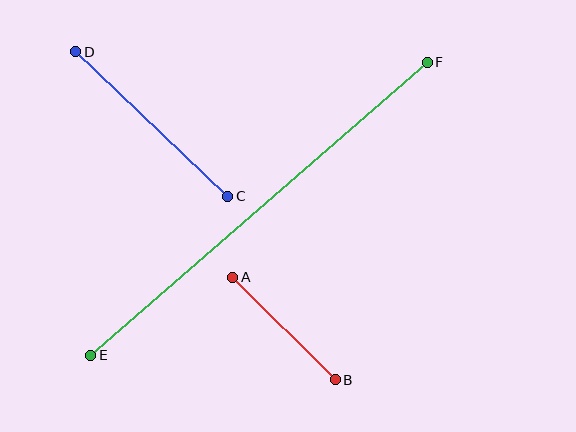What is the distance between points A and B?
The distance is approximately 145 pixels.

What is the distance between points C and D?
The distance is approximately 210 pixels.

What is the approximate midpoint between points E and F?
The midpoint is at approximately (259, 209) pixels.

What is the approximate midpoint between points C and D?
The midpoint is at approximately (152, 124) pixels.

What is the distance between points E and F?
The distance is approximately 446 pixels.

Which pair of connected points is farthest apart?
Points E and F are farthest apart.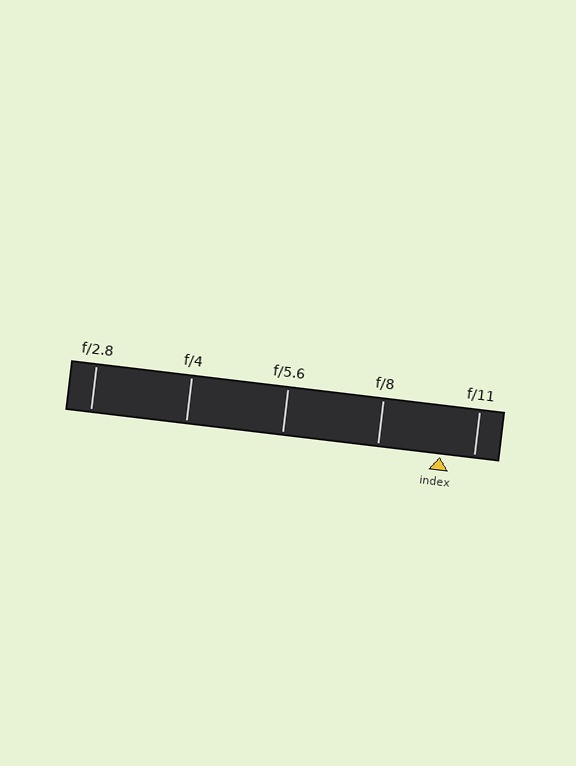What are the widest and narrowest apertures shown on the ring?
The widest aperture shown is f/2.8 and the narrowest is f/11.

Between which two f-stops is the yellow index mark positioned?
The index mark is between f/8 and f/11.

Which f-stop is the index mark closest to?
The index mark is closest to f/11.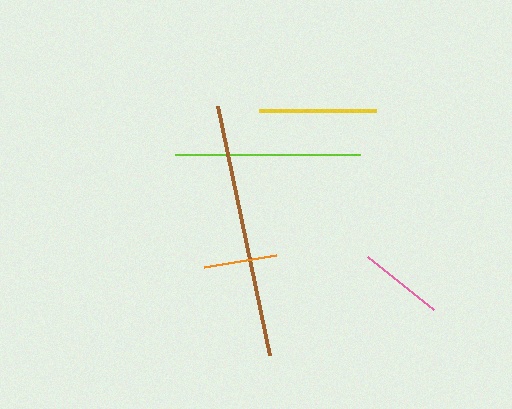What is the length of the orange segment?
The orange segment is approximately 73 pixels long.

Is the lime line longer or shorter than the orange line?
The lime line is longer than the orange line.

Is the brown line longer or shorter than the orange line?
The brown line is longer than the orange line.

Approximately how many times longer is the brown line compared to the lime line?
The brown line is approximately 1.4 times the length of the lime line.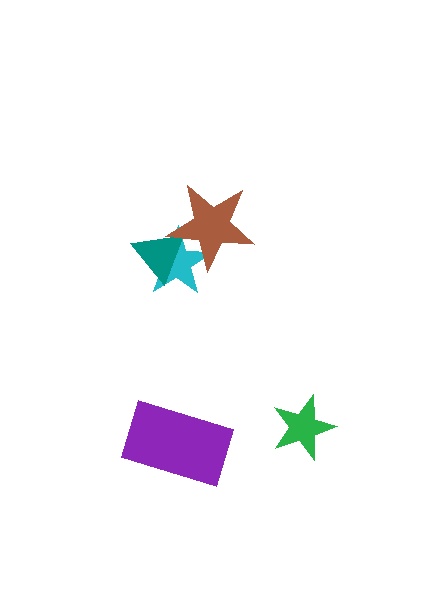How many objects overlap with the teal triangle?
2 objects overlap with the teal triangle.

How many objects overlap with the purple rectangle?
0 objects overlap with the purple rectangle.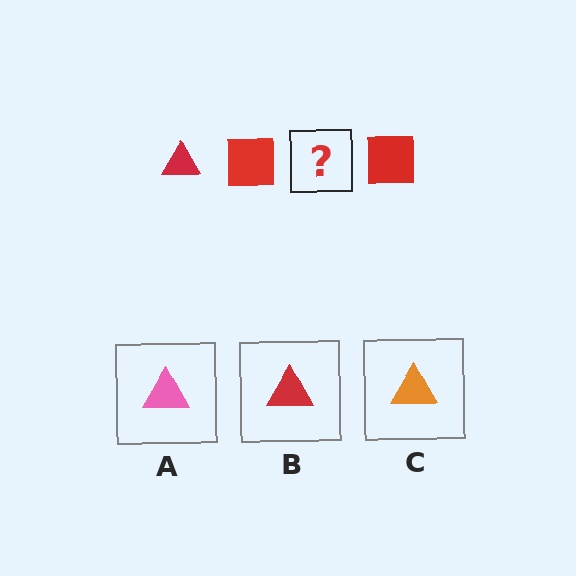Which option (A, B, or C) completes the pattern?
B.